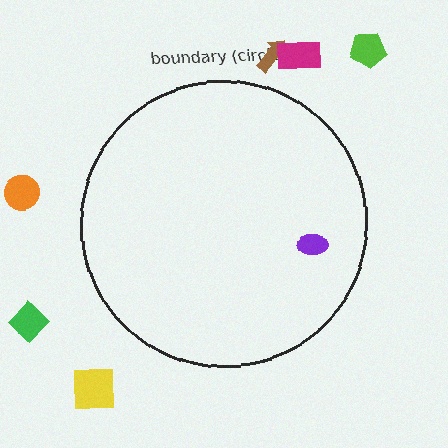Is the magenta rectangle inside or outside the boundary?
Outside.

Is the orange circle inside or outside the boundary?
Outside.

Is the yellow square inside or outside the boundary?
Outside.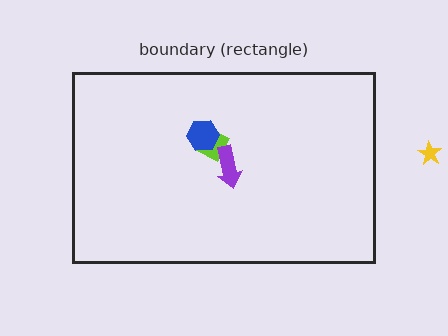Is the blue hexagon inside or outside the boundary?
Inside.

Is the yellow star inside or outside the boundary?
Outside.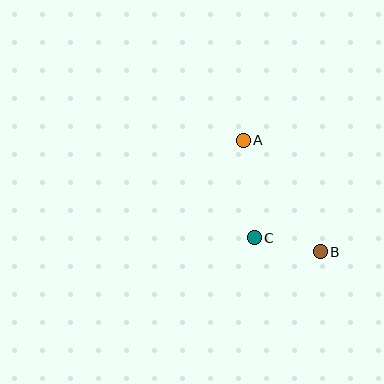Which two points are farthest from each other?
Points A and B are farthest from each other.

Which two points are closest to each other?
Points B and C are closest to each other.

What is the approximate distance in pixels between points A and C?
The distance between A and C is approximately 98 pixels.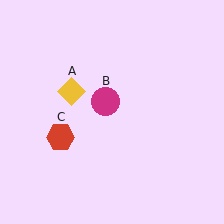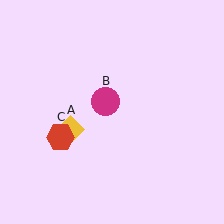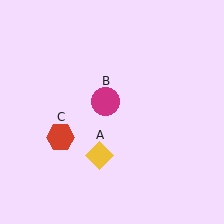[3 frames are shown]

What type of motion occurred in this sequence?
The yellow diamond (object A) rotated counterclockwise around the center of the scene.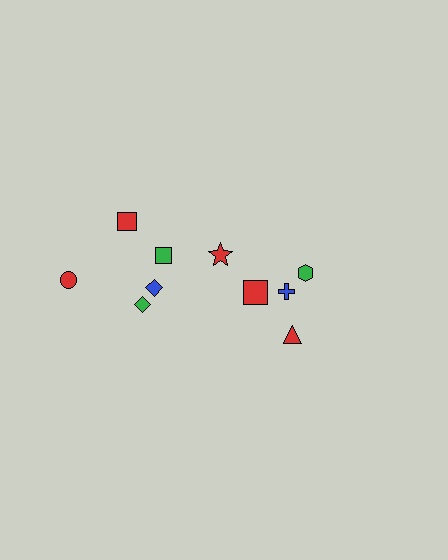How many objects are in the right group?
There are 4 objects.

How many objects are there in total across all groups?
There are 10 objects.